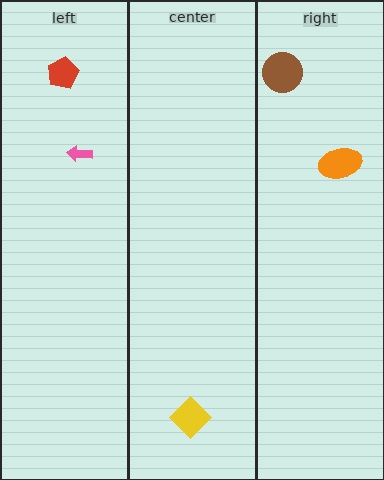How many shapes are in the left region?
2.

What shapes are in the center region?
The yellow diamond.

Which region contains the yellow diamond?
The center region.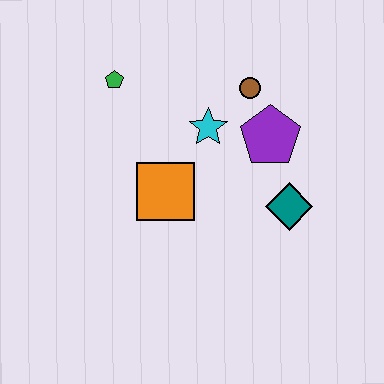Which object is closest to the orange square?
The cyan star is closest to the orange square.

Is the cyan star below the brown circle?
Yes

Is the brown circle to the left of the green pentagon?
No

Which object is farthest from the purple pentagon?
The green pentagon is farthest from the purple pentagon.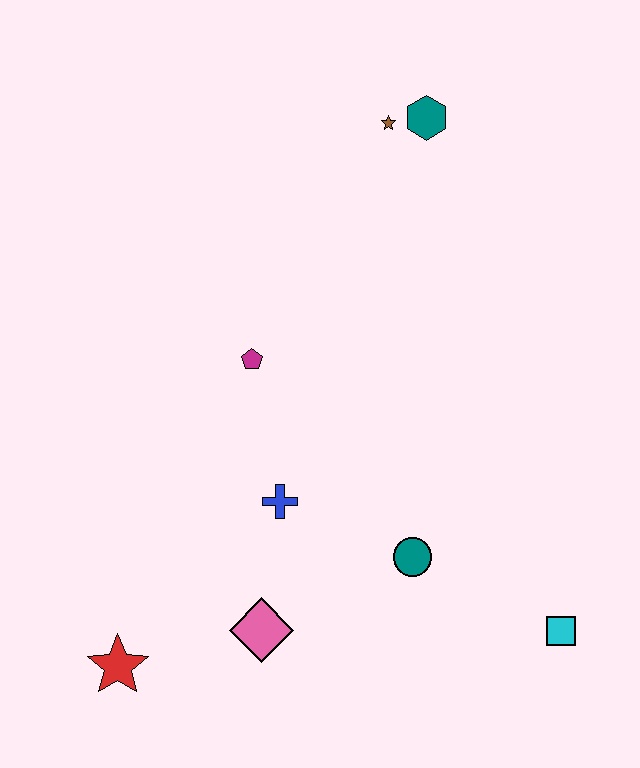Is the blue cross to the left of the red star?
No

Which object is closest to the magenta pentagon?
The blue cross is closest to the magenta pentagon.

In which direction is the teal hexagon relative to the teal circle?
The teal hexagon is above the teal circle.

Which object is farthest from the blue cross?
The teal hexagon is farthest from the blue cross.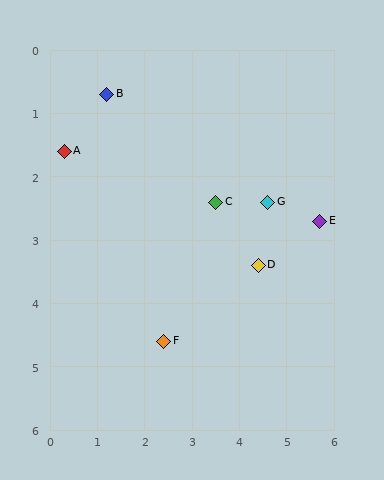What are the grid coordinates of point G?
Point G is at approximately (4.6, 2.4).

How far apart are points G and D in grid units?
Points G and D are about 1.0 grid units apart.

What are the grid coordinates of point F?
Point F is at approximately (2.4, 4.6).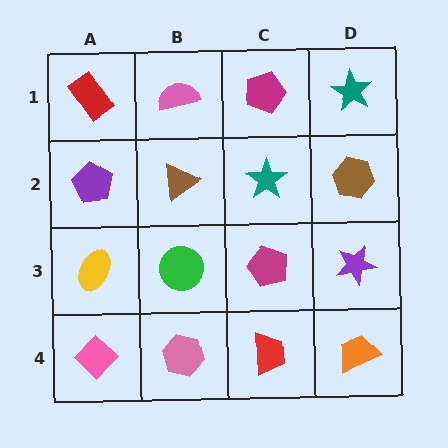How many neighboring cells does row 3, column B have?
4.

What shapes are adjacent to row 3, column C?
A teal star (row 2, column C), a red trapezoid (row 4, column C), a green circle (row 3, column B), a purple star (row 3, column D).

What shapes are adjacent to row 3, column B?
A brown triangle (row 2, column B), a pink hexagon (row 4, column B), a yellow ellipse (row 3, column A), a magenta pentagon (row 3, column C).